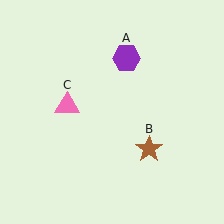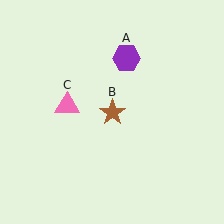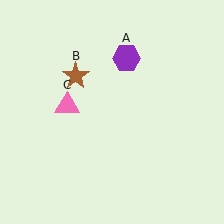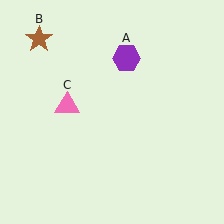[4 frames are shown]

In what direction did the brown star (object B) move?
The brown star (object B) moved up and to the left.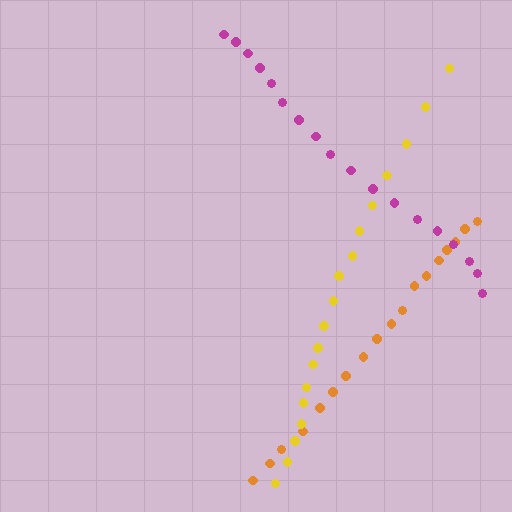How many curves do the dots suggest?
There are 3 distinct paths.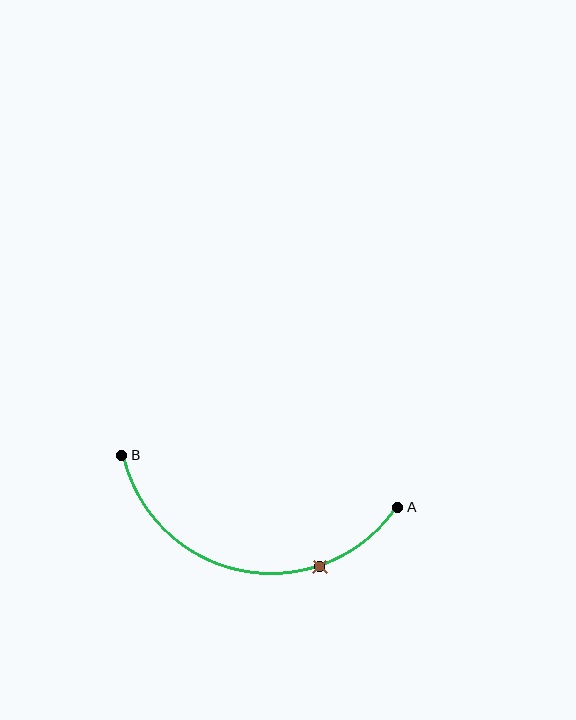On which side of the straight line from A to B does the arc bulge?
The arc bulges below the straight line connecting A and B.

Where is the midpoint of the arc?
The arc midpoint is the point on the curve farthest from the straight line joining A and B. It sits below that line.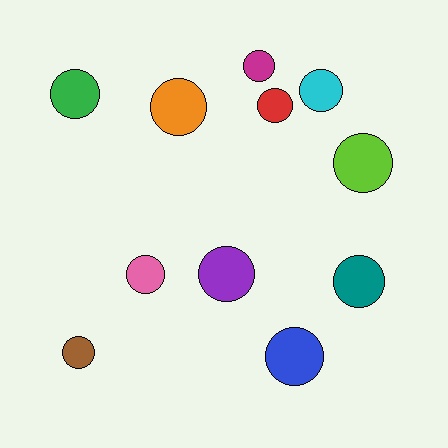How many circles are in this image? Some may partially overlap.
There are 11 circles.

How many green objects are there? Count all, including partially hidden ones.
There is 1 green object.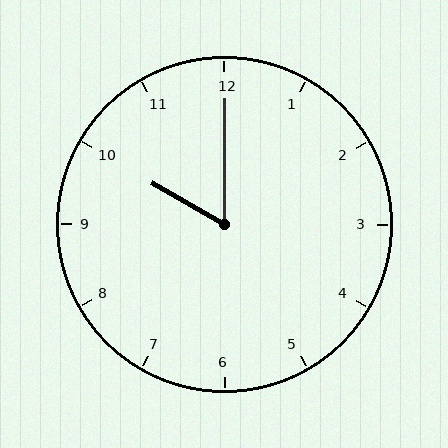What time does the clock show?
10:00.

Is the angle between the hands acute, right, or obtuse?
It is acute.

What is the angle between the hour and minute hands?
Approximately 60 degrees.